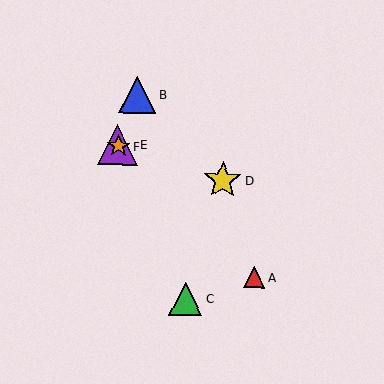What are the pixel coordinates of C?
Object C is at (186, 299).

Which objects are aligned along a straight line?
Objects A, E, F are aligned along a straight line.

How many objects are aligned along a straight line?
3 objects (A, E, F) are aligned along a straight line.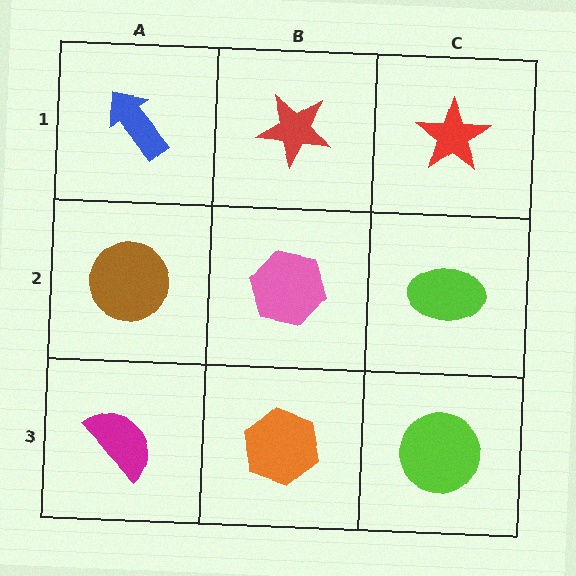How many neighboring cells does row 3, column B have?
3.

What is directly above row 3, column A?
A brown circle.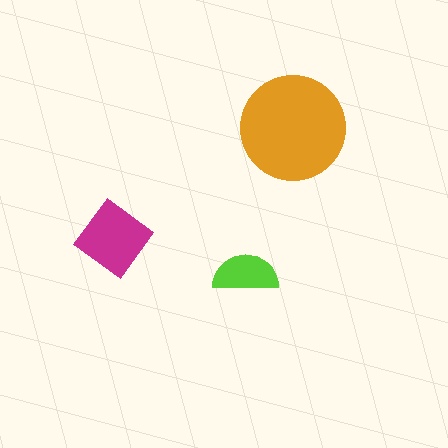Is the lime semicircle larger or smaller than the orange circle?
Smaller.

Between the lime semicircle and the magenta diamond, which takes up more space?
The magenta diamond.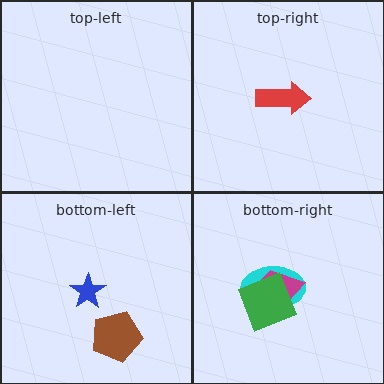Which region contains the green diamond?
The bottom-right region.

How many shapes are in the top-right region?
1.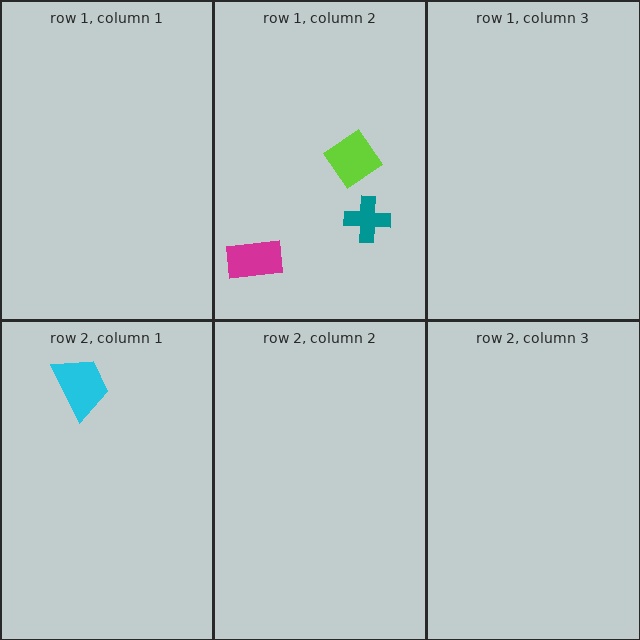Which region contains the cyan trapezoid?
The row 2, column 1 region.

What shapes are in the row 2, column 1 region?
The cyan trapezoid.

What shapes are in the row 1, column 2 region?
The lime diamond, the teal cross, the magenta rectangle.